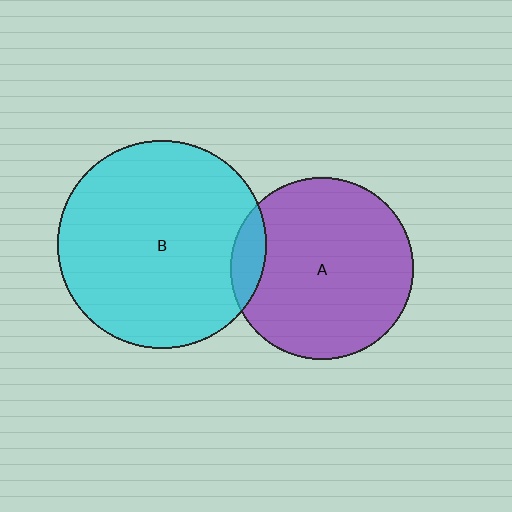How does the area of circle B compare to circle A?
Approximately 1.3 times.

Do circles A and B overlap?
Yes.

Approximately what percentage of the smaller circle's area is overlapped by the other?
Approximately 10%.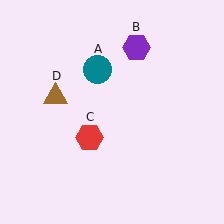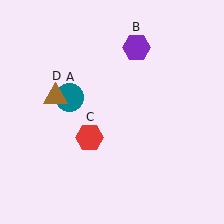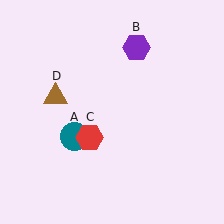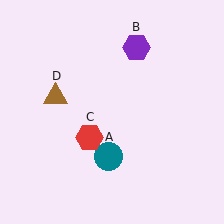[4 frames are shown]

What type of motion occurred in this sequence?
The teal circle (object A) rotated counterclockwise around the center of the scene.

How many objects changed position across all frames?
1 object changed position: teal circle (object A).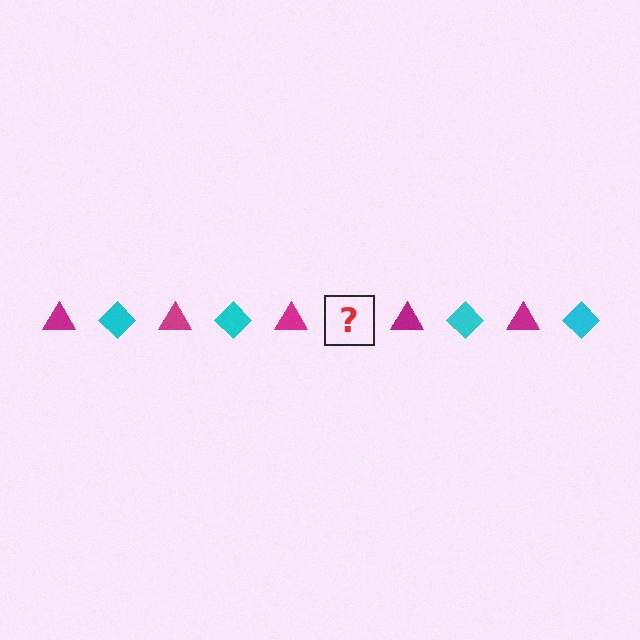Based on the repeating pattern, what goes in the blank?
The blank should be a cyan diamond.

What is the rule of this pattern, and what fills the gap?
The rule is that the pattern alternates between magenta triangle and cyan diamond. The gap should be filled with a cyan diamond.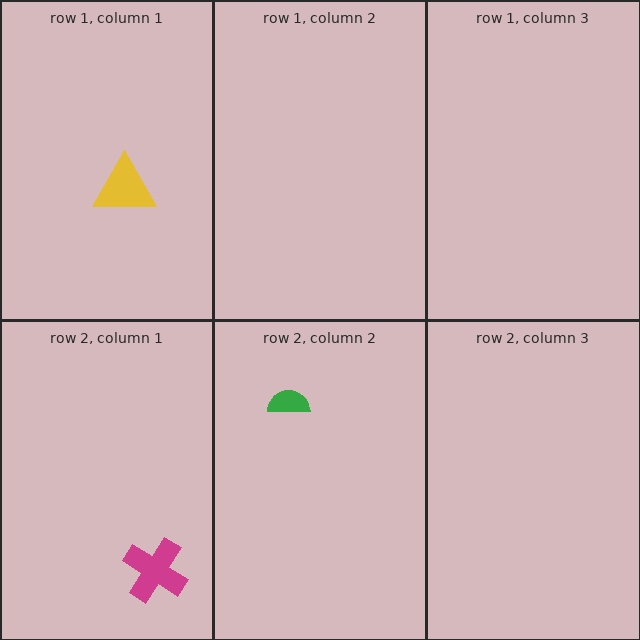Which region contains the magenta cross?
The row 2, column 1 region.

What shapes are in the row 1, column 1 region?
The yellow triangle.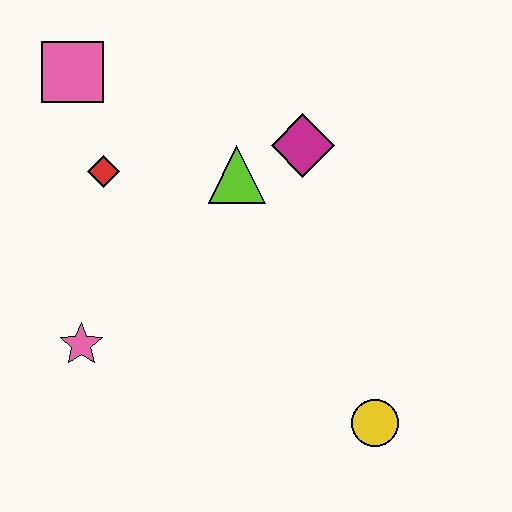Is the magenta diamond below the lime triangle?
No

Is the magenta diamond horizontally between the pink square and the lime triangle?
No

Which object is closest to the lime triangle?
The magenta diamond is closest to the lime triangle.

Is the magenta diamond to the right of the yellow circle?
No